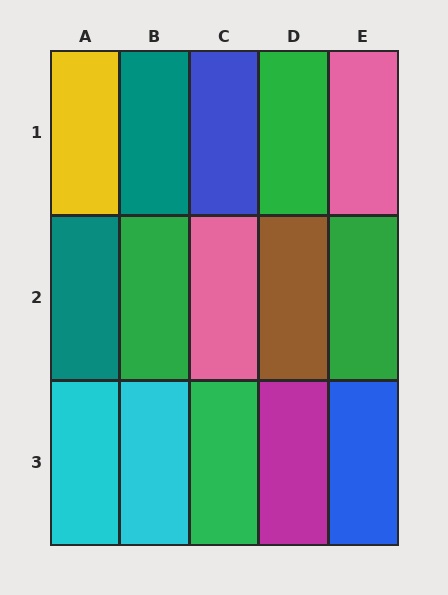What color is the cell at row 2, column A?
Teal.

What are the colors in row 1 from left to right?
Yellow, teal, blue, green, pink.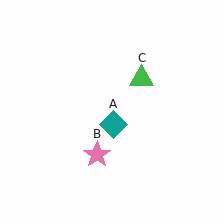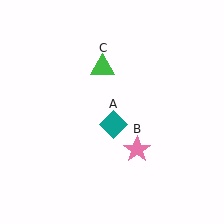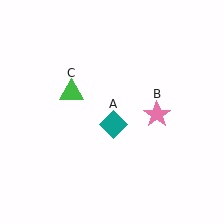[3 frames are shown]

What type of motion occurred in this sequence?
The pink star (object B), green triangle (object C) rotated counterclockwise around the center of the scene.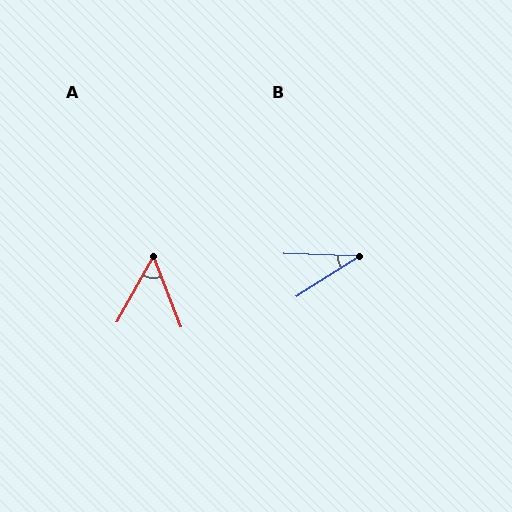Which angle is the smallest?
B, at approximately 35 degrees.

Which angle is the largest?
A, at approximately 51 degrees.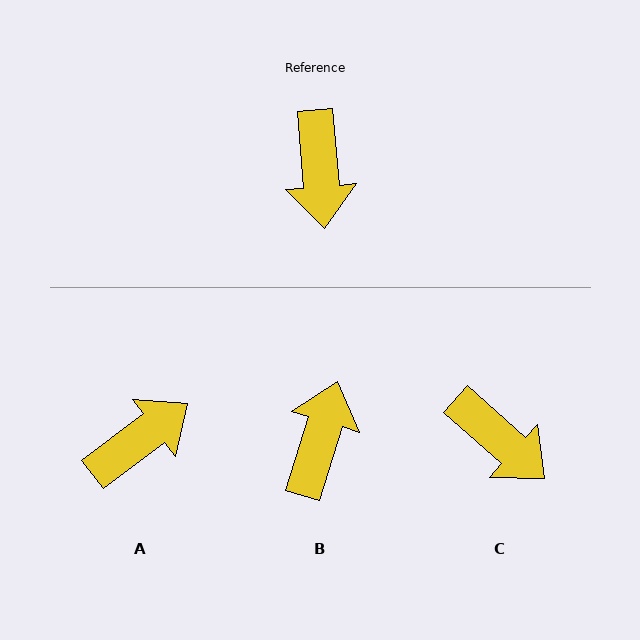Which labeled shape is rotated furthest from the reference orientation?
B, about 158 degrees away.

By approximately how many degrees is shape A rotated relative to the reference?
Approximately 122 degrees counter-clockwise.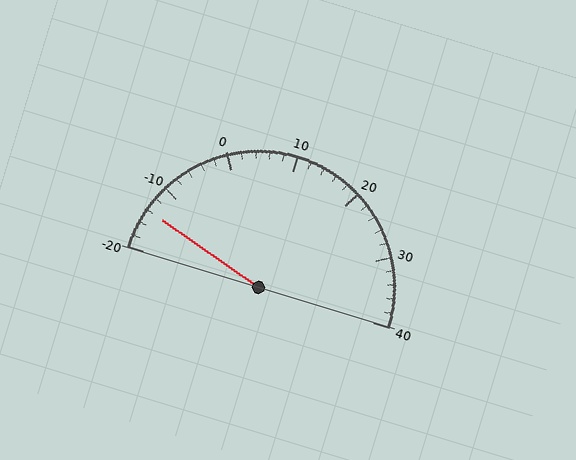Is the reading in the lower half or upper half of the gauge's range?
The reading is in the lower half of the range (-20 to 40).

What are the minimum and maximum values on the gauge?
The gauge ranges from -20 to 40.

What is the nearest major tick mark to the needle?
The nearest major tick mark is -10.